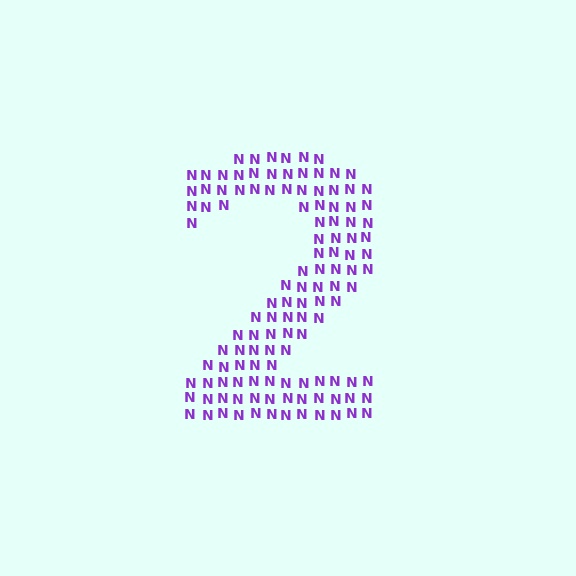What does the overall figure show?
The overall figure shows the digit 2.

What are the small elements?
The small elements are letter N's.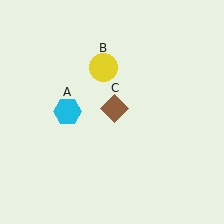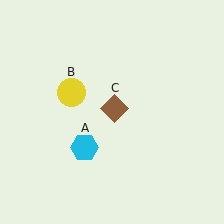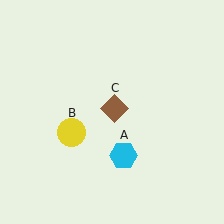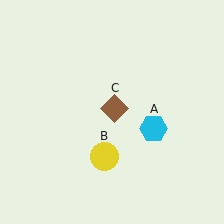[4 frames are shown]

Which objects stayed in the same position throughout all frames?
Brown diamond (object C) remained stationary.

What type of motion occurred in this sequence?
The cyan hexagon (object A), yellow circle (object B) rotated counterclockwise around the center of the scene.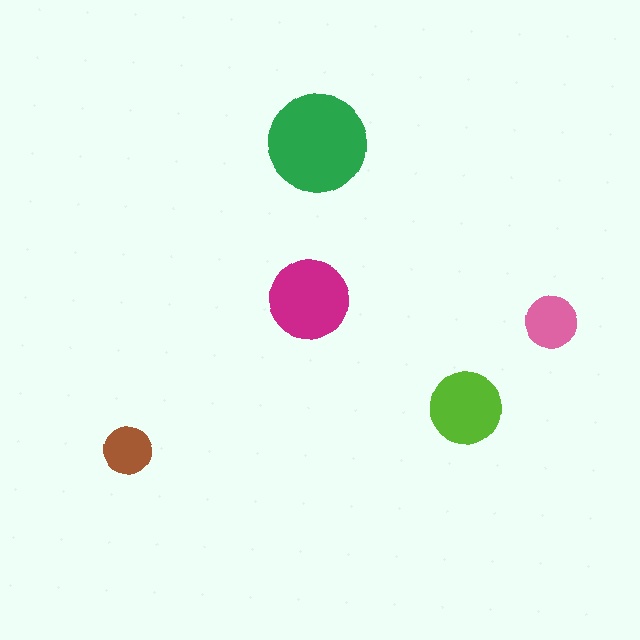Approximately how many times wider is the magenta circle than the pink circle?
About 1.5 times wider.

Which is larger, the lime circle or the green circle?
The green one.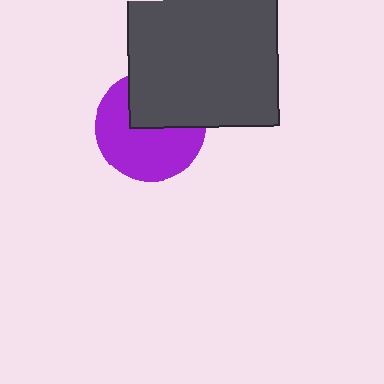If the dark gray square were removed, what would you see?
You would see the complete purple circle.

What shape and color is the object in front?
The object in front is a dark gray square.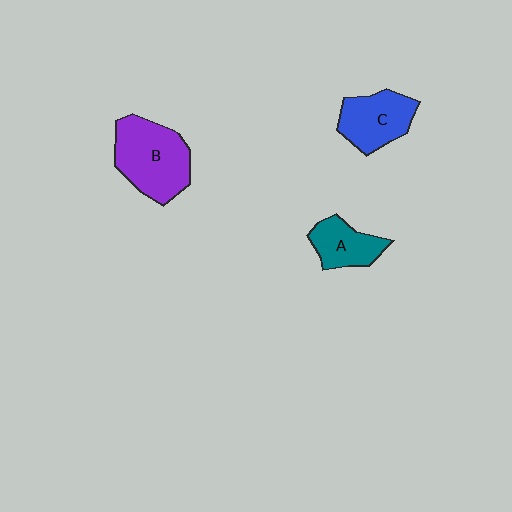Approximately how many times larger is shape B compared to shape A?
Approximately 1.8 times.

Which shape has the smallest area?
Shape A (teal).